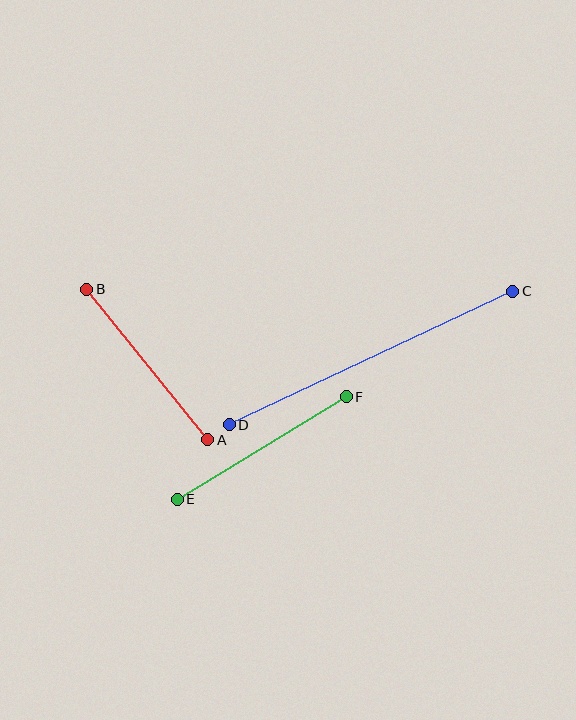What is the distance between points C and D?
The distance is approximately 313 pixels.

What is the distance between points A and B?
The distance is approximately 193 pixels.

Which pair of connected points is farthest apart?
Points C and D are farthest apart.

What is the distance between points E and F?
The distance is approximately 198 pixels.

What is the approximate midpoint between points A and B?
The midpoint is at approximately (147, 365) pixels.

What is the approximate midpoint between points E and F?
The midpoint is at approximately (262, 448) pixels.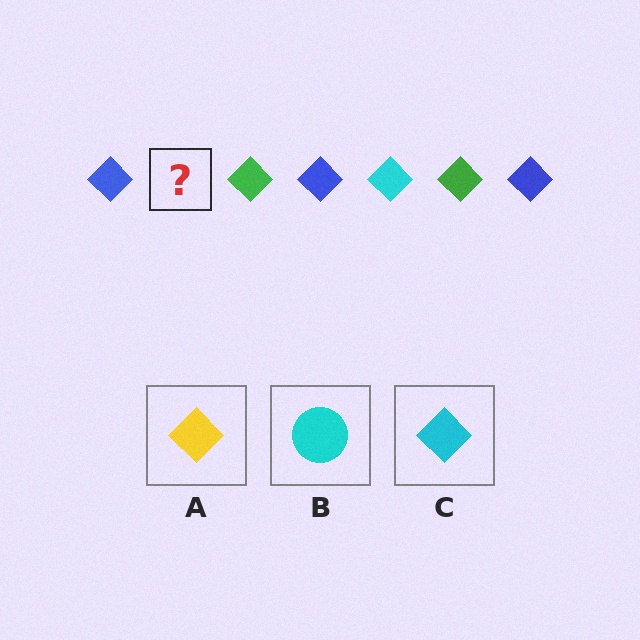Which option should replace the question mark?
Option C.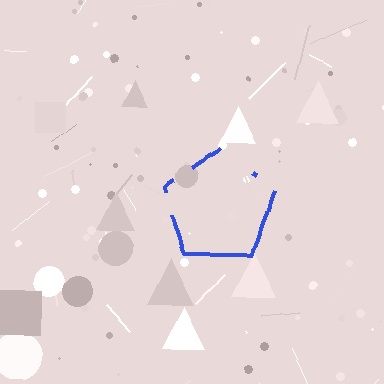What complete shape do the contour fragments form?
The contour fragments form a pentagon.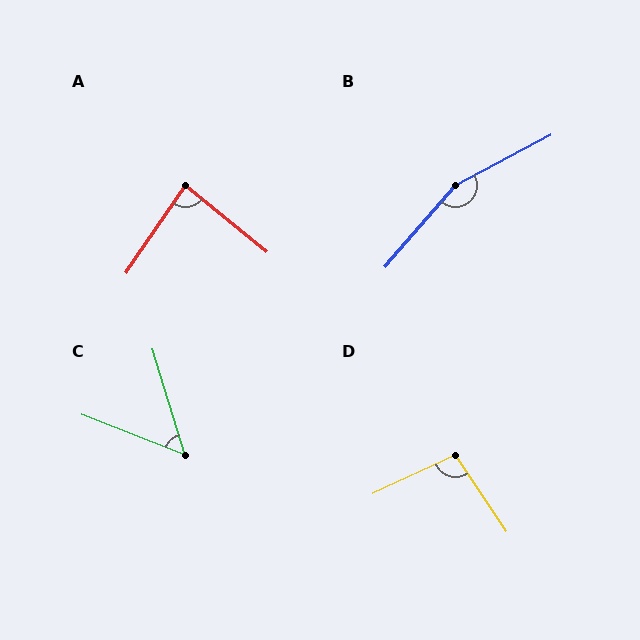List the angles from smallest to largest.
C (52°), A (85°), D (99°), B (159°).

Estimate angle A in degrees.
Approximately 85 degrees.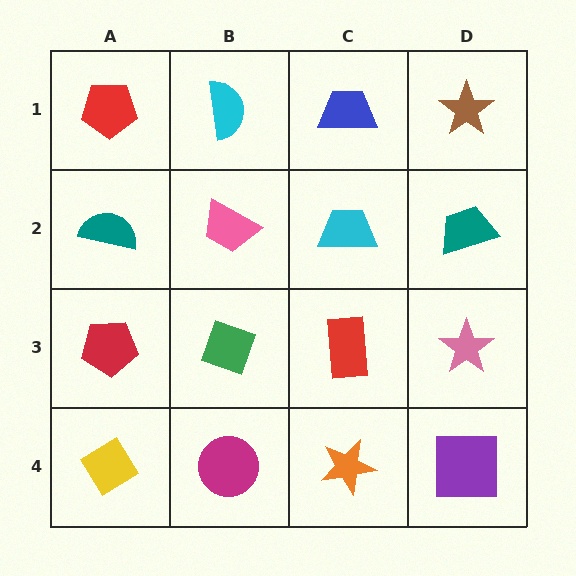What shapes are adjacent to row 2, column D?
A brown star (row 1, column D), a pink star (row 3, column D), a cyan trapezoid (row 2, column C).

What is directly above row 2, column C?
A blue trapezoid.